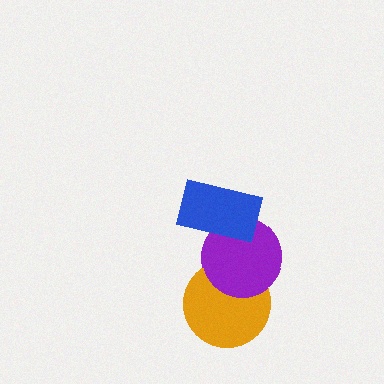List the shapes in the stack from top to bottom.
From top to bottom: the blue rectangle, the purple circle, the orange circle.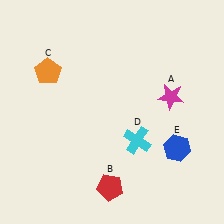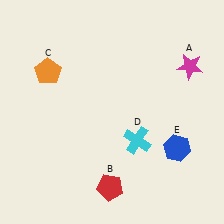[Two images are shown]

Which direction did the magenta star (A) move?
The magenta star (A) moved up.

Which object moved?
The magenta star (A) moved up.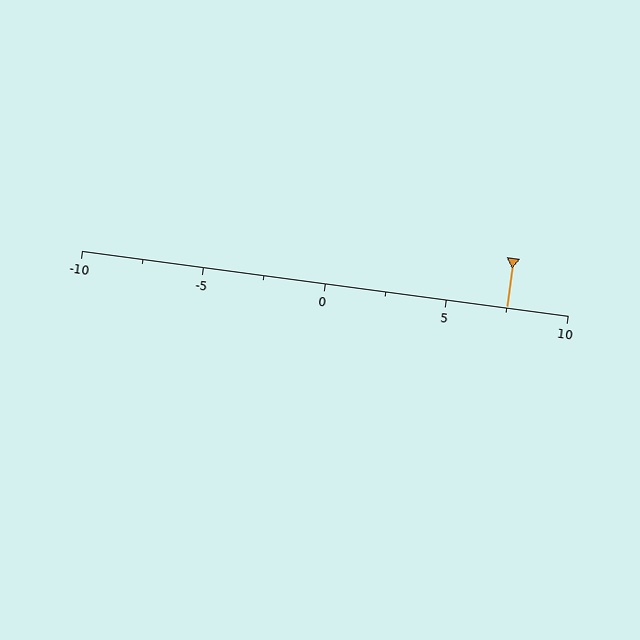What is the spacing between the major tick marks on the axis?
The major ticks are spaced 5 apart.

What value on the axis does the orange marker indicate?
The marker indicates approximately 7.5.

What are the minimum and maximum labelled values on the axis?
The axis runs from -10 to 10.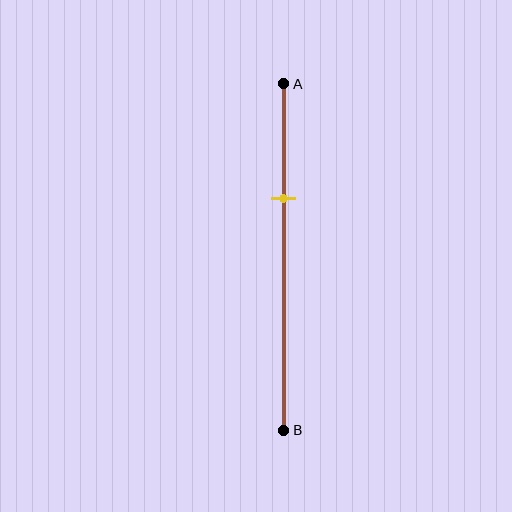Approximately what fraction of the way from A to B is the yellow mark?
The yellow mark is approximately 35% of the way from A to B.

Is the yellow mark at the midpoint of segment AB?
No, the mark is at about 35% from A, not at the 50% midpoint.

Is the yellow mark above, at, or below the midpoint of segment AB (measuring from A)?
The yellow mark is above the midpoint of segment AB.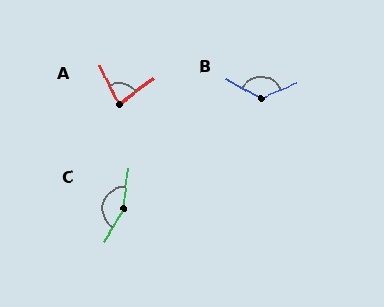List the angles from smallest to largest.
A (78°), B (128°), C (156°).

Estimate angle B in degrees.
Approximately 128 degrees.